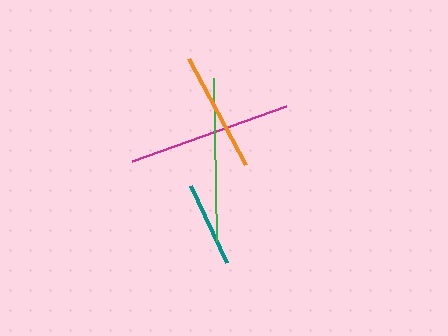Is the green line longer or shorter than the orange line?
The green line is longer than the orange line.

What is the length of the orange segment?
The orange segment is approximately 121 pixels long.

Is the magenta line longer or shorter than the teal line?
The magenta line is longer than the teal line.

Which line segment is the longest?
The magenta line is the longest at approximately 164 pixels.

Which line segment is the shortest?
The teal line is the shortest at approximately 85 pixels.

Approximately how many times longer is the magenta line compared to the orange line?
The magenta line is approximately 1.4 times the length of the orange line.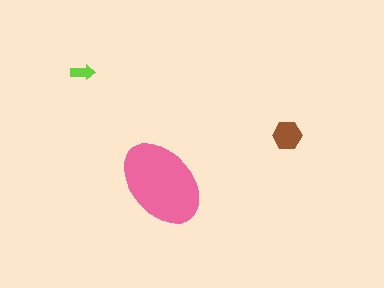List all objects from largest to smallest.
The pink ellipse, the brown hexagon, the lime arrow.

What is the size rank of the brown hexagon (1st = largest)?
2nd.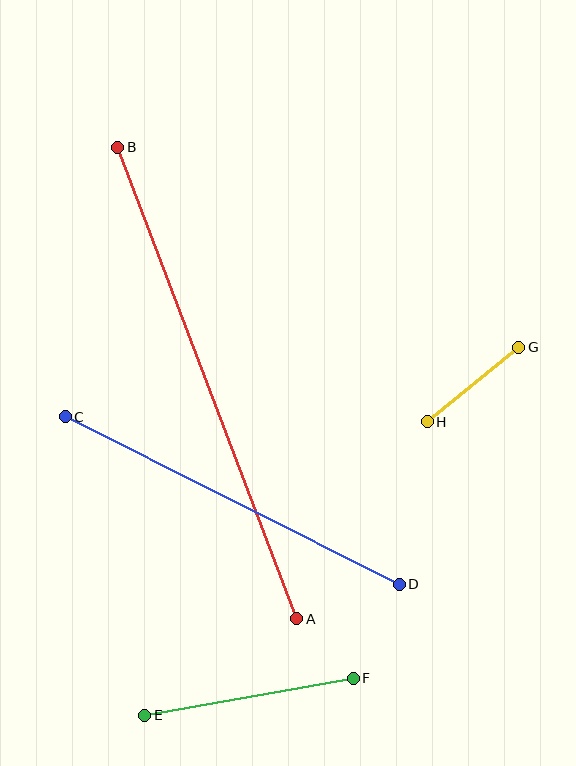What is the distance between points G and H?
The distance is approximately 118 pixels.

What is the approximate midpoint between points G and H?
The midpoint is at approximately (473, 384) pixels.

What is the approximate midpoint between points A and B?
The midpoint is at approximately (207, 383) pixels.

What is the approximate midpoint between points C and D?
The midpoint is at approximately (232, 500) pixels.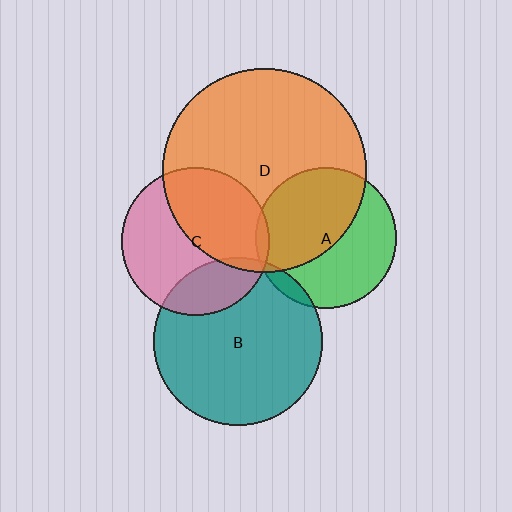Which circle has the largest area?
Circle D (orange).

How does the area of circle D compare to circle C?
Approximately 1.9 times.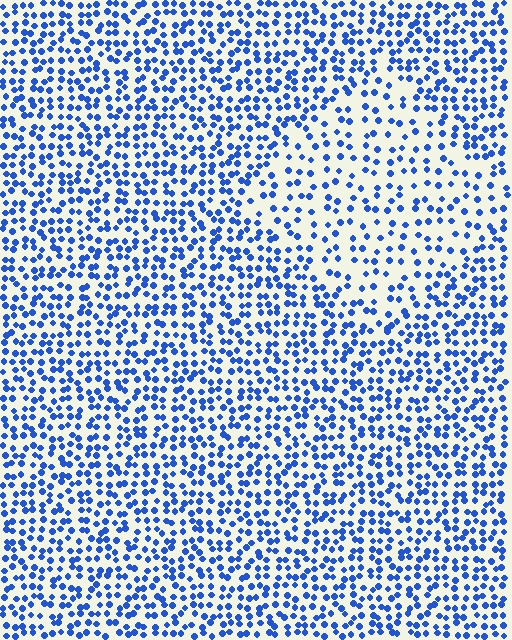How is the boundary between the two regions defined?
The boundary is defined by a change in element density (approximately 1.8x ratio). All elements are the same color, size, and shape.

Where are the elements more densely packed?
The elements are more densely packed outside the diamond boundary.